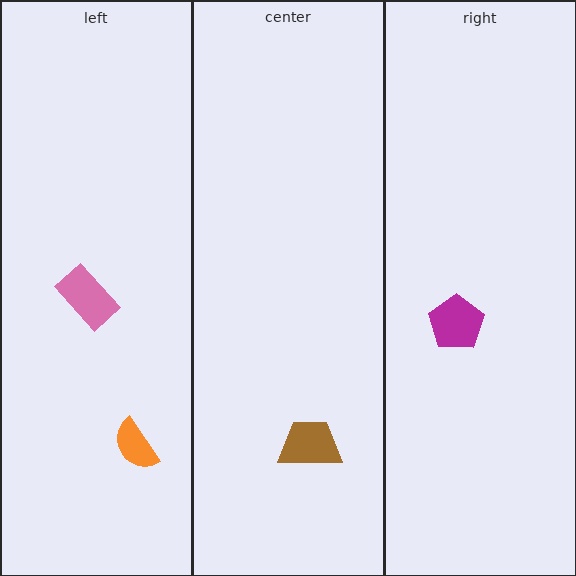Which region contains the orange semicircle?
The left region.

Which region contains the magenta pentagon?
The right region.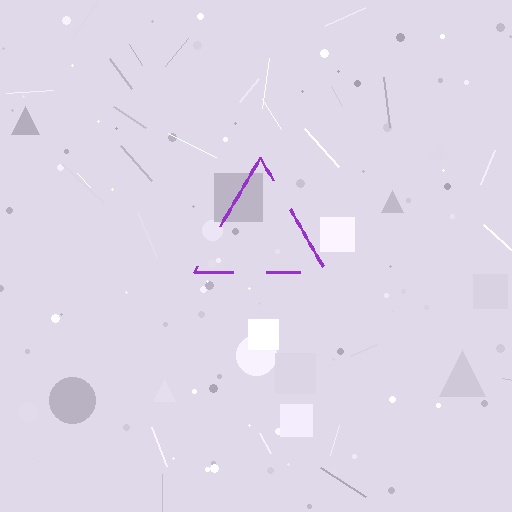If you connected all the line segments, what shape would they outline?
They would outline a triangle.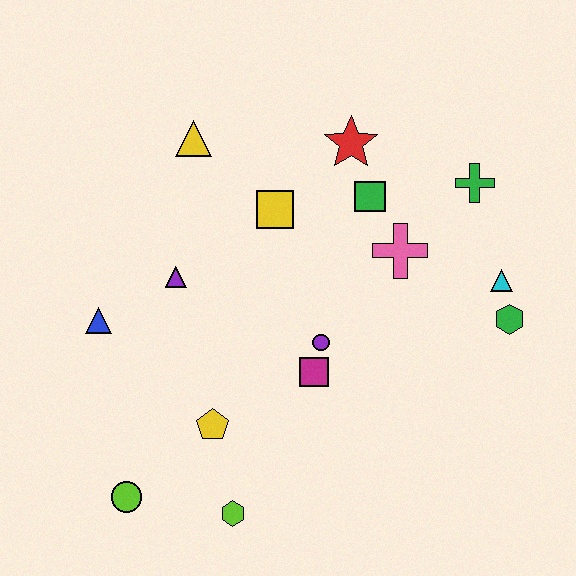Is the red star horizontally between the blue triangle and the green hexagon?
Yes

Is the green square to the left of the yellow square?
No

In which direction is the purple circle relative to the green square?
The purple circle is below the green square.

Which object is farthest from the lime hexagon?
The green cross is farthest from the lime hexagon.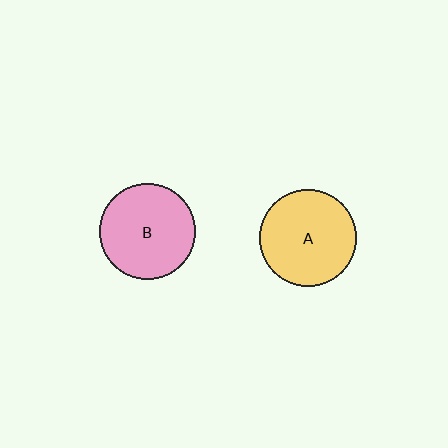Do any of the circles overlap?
No, none of the circles overlap.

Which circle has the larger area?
Circle A (yellow).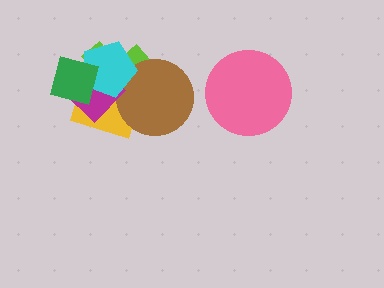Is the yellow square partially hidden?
Yes, it is partially covered by another shape.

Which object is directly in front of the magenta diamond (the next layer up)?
The cyan pentagon is directly in front of the magenta diamond.